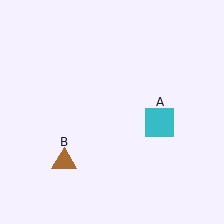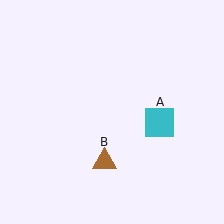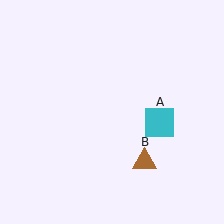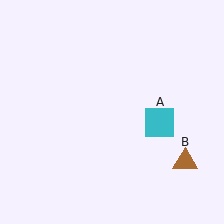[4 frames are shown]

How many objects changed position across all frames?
1 object changed position: brown triangle (object B).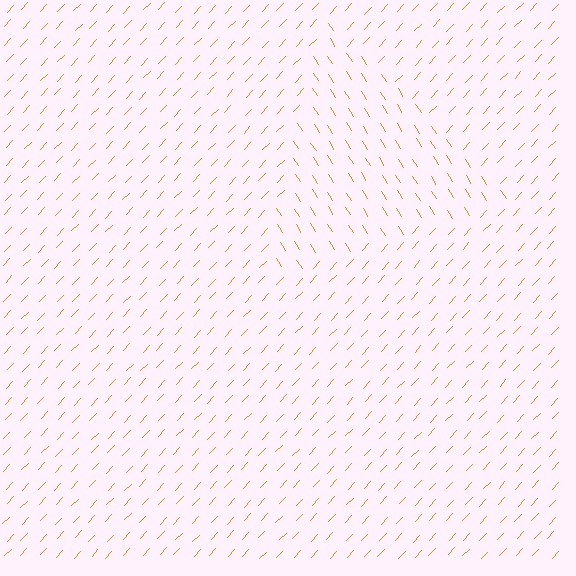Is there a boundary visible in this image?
Yes, there is a texture boundary formed by a change in line orientation.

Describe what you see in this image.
The image is filled with small orange line segments. A triangle region in the image has lines oriented differently from the surrounding lines, creating a visible texture boundary.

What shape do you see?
I see a triangle.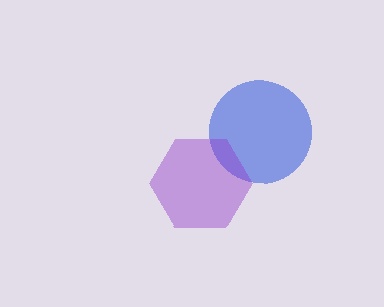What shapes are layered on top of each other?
The layered shapes are: a blue circle, a purple hexagon.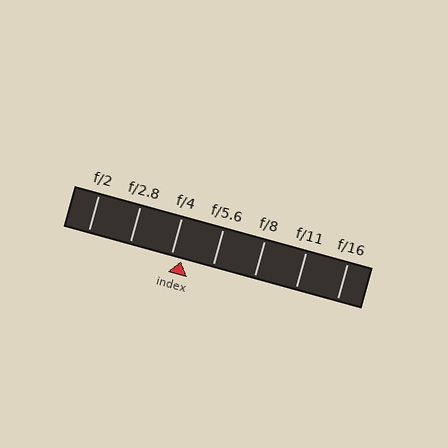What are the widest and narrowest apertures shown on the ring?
The widest aperture shown is f/2 and the narrowest is f/16.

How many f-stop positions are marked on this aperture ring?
There are 7 f-stop positions marked.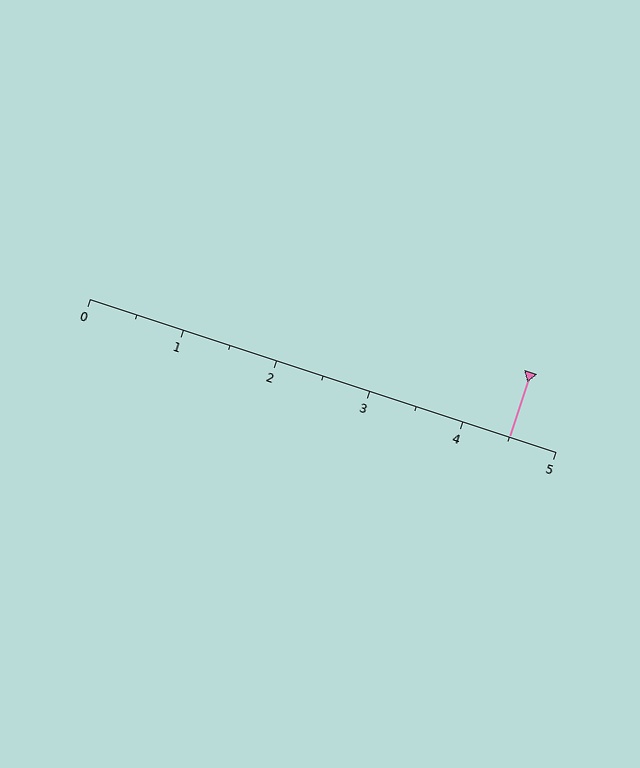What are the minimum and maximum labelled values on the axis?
The axis runs from 0 to 5.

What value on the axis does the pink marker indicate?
The marker indicates approximately 4.5.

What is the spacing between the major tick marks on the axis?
The major ticks are spaced 1 apart.